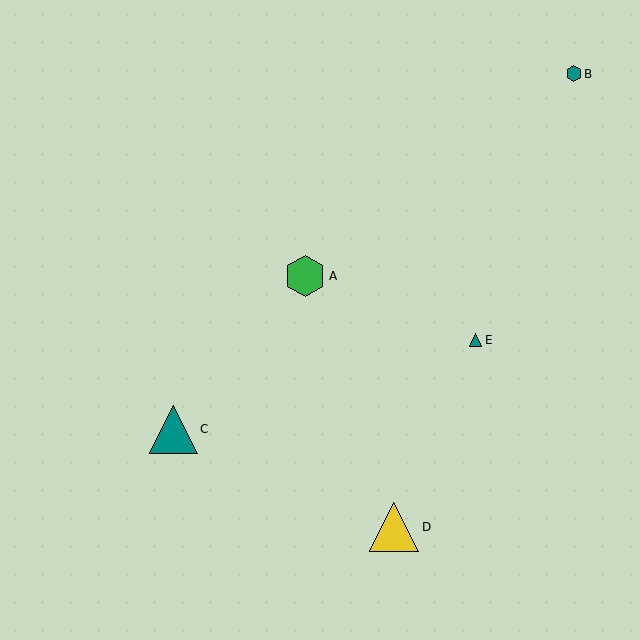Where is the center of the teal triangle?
The center of the teal triangle is at (475, 340).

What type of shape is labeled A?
Shape A is a green hexagon.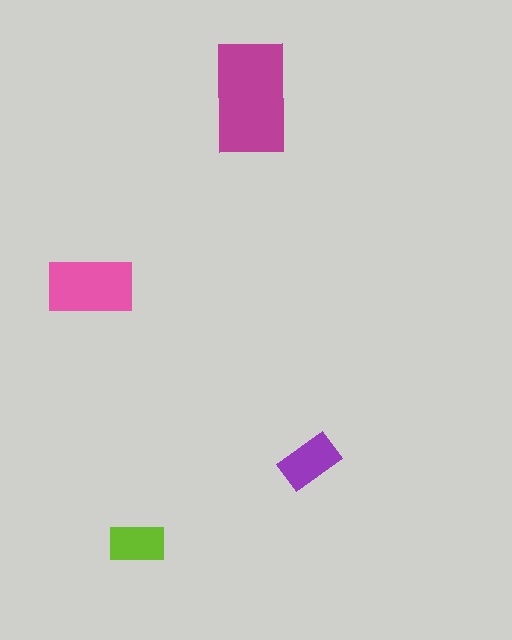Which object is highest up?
The magenta rectangle is topmost.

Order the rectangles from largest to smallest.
the magenta one, the pink one, the purple one, the lime one.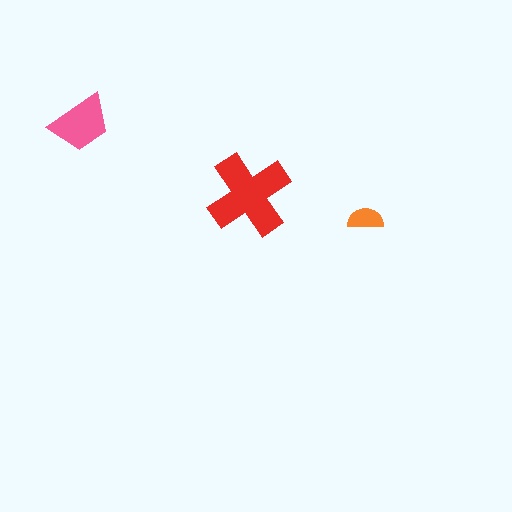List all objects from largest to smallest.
The red cross, the pink trapezoid, the orange semicircle.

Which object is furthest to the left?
The pink trapezoid is leftmost.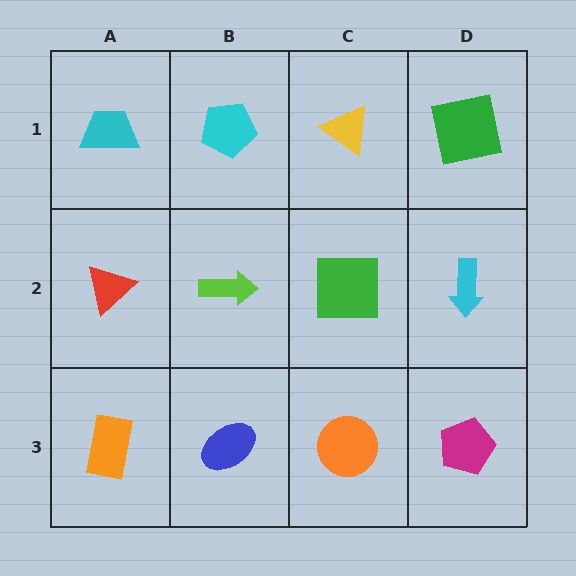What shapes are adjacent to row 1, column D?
A cyan arrow (row 2, column D), a yellow triangle (row 1, column C).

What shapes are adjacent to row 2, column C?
A yellow triangle (row 1, column C), an orange circle (row 3, column C), a lime arrow (row 2, column B), a cyan arrow (row 2, column D).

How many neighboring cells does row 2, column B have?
4.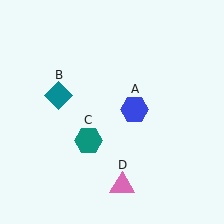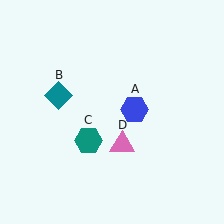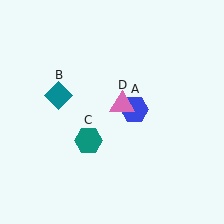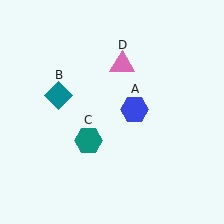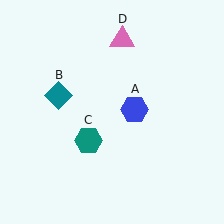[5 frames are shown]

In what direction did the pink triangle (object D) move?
The pink triangle (object D) moved up.